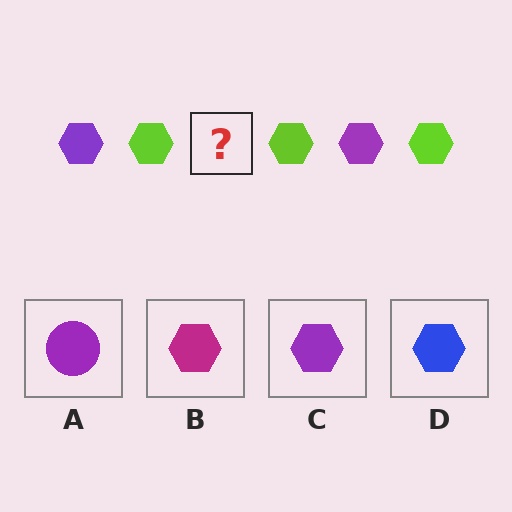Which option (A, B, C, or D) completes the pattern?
C.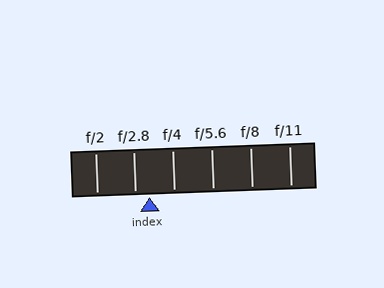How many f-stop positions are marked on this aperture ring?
There are 6 f-stop positions marked.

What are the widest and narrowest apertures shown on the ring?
The widest aperture shown is f/2 and the narrowest is f/11.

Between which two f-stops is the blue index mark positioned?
The index mark is between f/2.8 and f/4.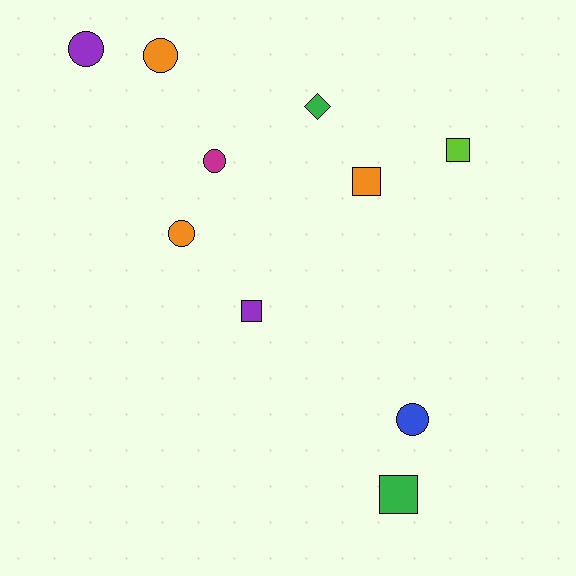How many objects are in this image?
There are 10 objects.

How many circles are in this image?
There are 5 circles.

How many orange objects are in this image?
There are 3 orange objects.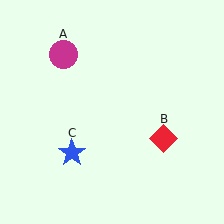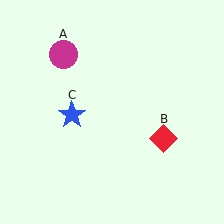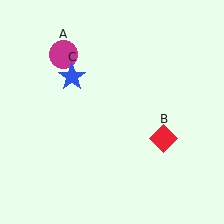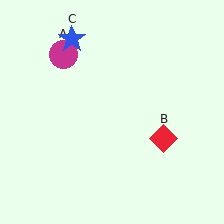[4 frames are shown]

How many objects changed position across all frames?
1 object changed position: blue star (object C).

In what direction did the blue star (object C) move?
The blue star (object C) moved up.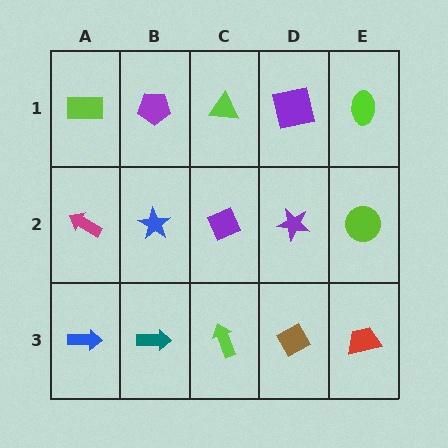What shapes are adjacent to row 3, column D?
A purple star (row 2, column D), a lime arrow (row 3, column C), a red trapezoid (row 3, column E).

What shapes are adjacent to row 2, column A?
A lime rectangle (row 1, column A), a blue arrow (row 3, column A), a blue star (row 2, column B).